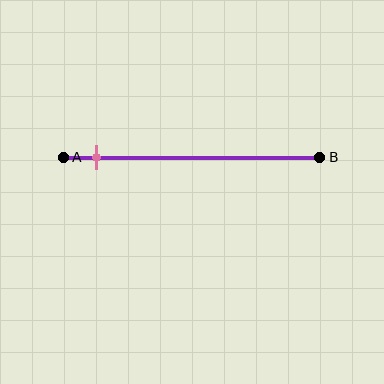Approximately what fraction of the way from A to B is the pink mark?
The pink mark is approximately 15% of the way from A to B.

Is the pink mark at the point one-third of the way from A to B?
No, the mark is at about 15% from A, not at the 33% one-third point.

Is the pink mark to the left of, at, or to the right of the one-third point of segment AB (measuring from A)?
The pink mark is to the left of the one-third point of segment AB.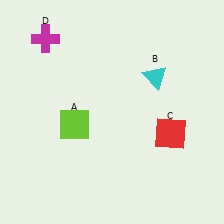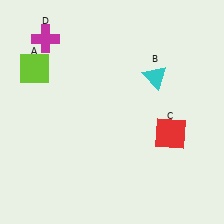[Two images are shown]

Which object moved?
The lime square (A) moved up.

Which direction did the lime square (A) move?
The lime square (A) moved up.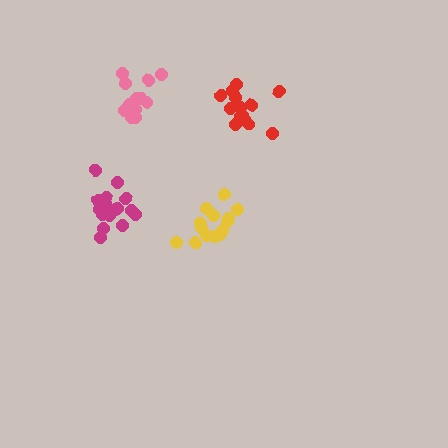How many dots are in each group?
Group 1: 18 dots, Group 2: 14 dots, Group 3: 14 dots, Group 4: 15 dots (61 total).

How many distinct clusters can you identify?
There are 4 distinct clusters.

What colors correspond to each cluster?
The clusters are colored: magenta, red, pink, yellow.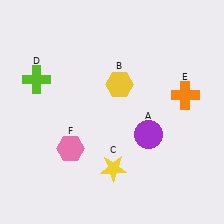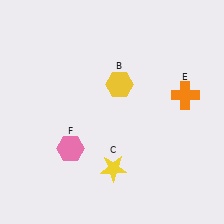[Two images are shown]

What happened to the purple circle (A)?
The purple circle (A) was removed in Image 2. It was in the bottom-right area of Image 1.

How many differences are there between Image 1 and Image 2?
There are 2 differences between the two images.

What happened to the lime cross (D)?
The lime cross (D) was removed in Image 2. It was in the top-left area of Image 1.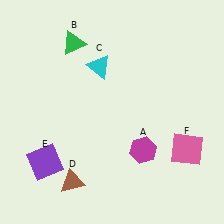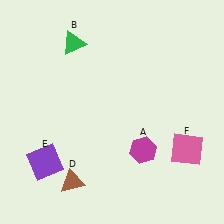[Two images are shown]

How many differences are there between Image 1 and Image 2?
There is 1 difference between the two images.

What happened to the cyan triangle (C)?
The cyan triangle (C) was removed in Image 2. It was in the top-left area of Image 1.